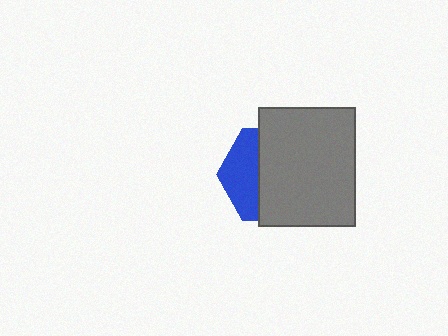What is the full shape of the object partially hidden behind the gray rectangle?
The partially hidden object is a blue hexagon.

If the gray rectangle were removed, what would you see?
You would see the complete blue hexagon.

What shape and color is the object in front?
The object in front is a gray rectangle.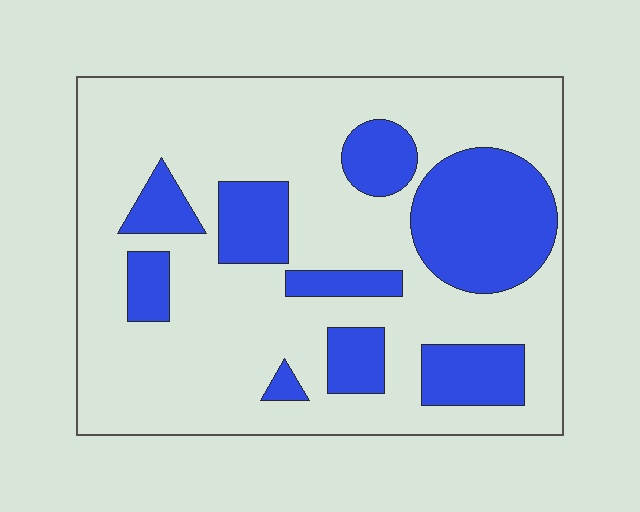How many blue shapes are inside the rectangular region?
9.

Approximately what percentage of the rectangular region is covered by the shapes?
Approximately 30%.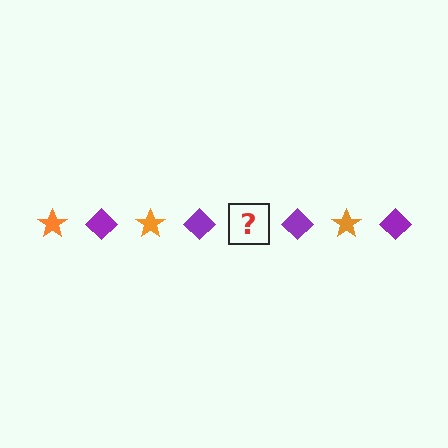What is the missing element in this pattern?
The missing element is an orange star.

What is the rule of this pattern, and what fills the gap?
The rule is that the pattern alternates between orange star and purple diamond. The gap should be filled with an orange star.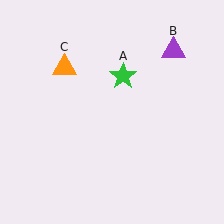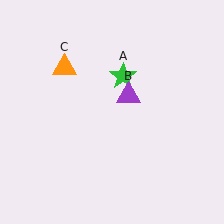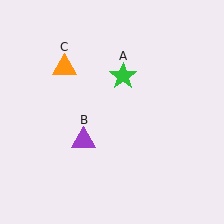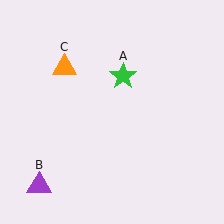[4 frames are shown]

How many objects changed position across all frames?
1 object changed position: purple triangle (object B).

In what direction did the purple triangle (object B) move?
The purple triangle (object B) moved down and to the left.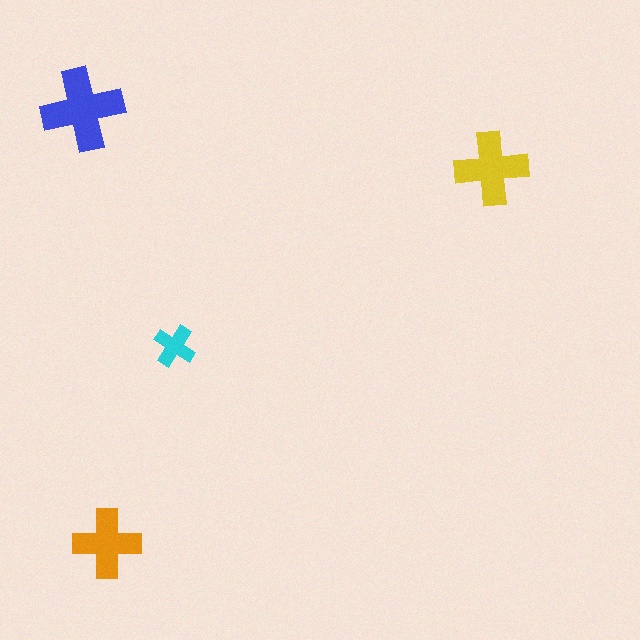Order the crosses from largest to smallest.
the blue one, the yellow one, the orange one, the cyan one.